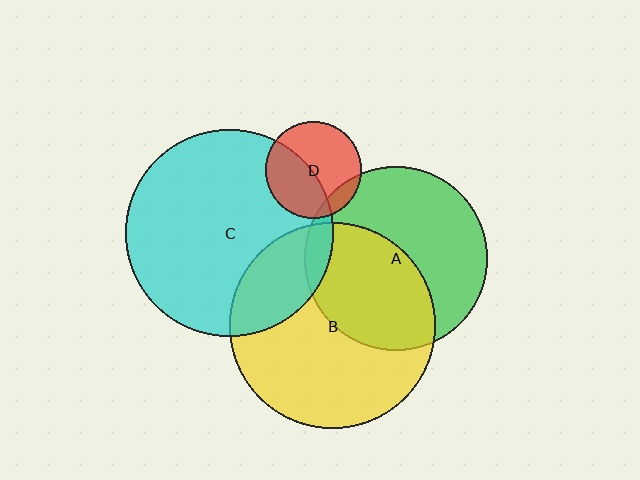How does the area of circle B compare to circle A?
Approximately 1.3 times.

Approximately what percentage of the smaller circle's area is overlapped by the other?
Approximately 10%.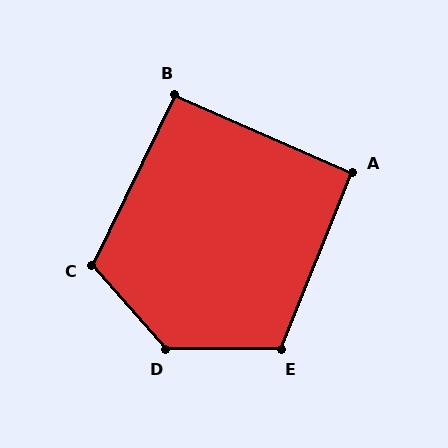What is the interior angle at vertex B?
Approximately 92 degrees (approximately right).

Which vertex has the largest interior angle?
D, at approximately 131 degrees.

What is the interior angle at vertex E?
Approximately 112 degrees (obtuse).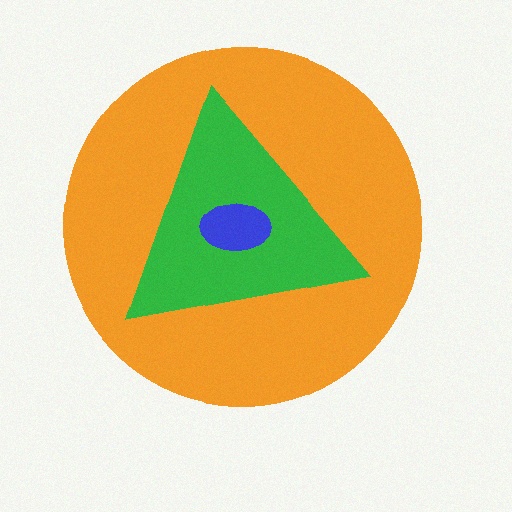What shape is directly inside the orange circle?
The green triangle.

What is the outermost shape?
The orange circle.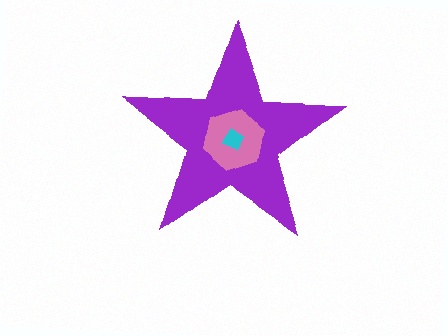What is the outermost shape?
The purple star.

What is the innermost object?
The cyan square.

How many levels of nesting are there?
3.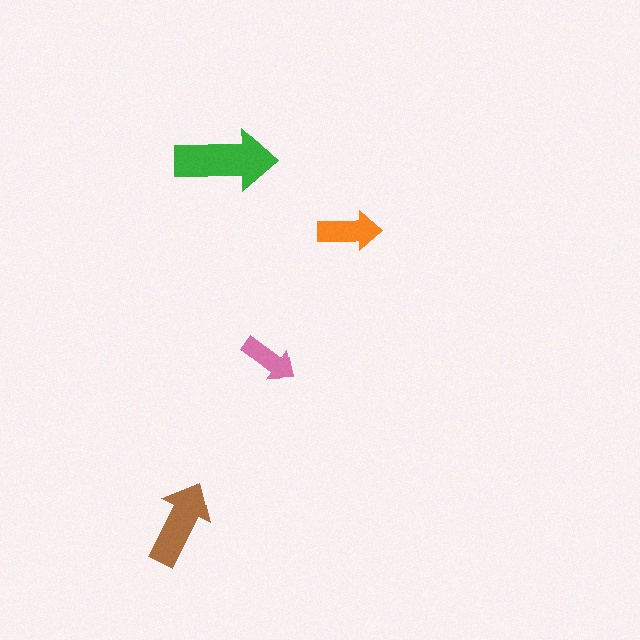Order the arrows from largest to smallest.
the green one, the brown one, the orange one, the pink one.